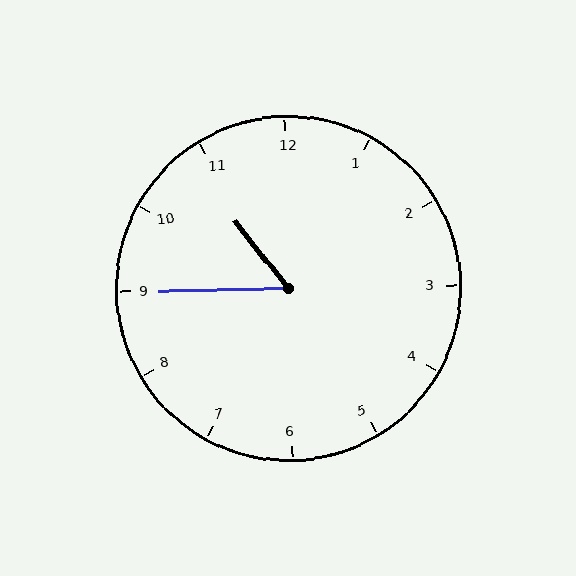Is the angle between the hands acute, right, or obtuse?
It is acute.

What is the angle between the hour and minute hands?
Approximately 52 degrees.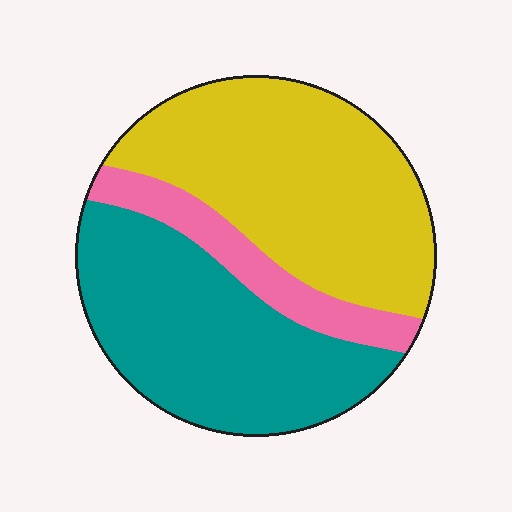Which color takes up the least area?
Pink, at roughly 15%.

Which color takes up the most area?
Yellow, at roughly 45%.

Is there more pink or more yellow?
Yellow.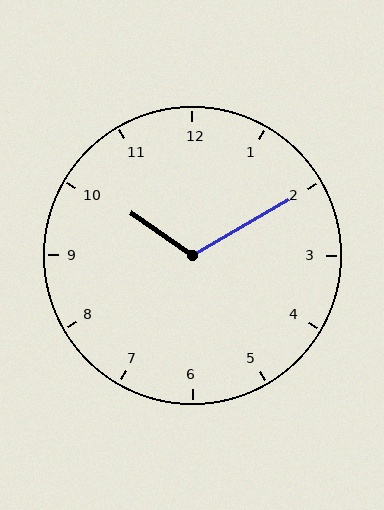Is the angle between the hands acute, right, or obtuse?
It is obtuse.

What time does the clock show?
10:10.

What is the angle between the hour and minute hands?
Approximately 115 degrees.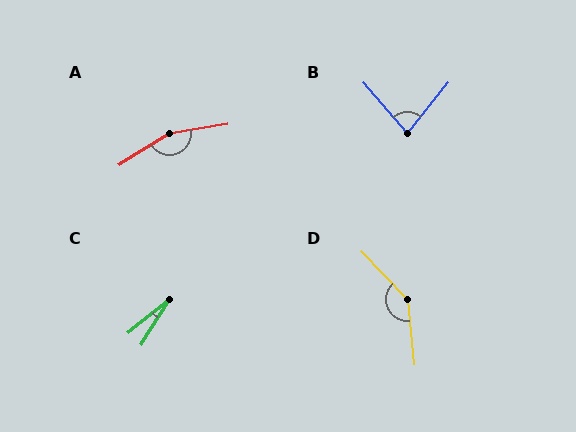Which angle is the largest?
A, at approximately 158 degrees.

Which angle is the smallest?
C, at approximately 19 degrees.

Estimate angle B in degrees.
Approximately 80 degrees.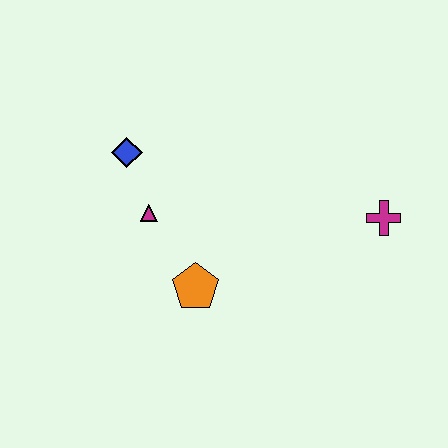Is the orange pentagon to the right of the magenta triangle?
Yes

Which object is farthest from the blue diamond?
The magenta cross is farthest from the blue diamond.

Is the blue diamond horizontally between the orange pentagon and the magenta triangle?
No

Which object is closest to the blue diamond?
The magenta triangle is closest to the blue diamond.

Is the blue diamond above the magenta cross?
Yes